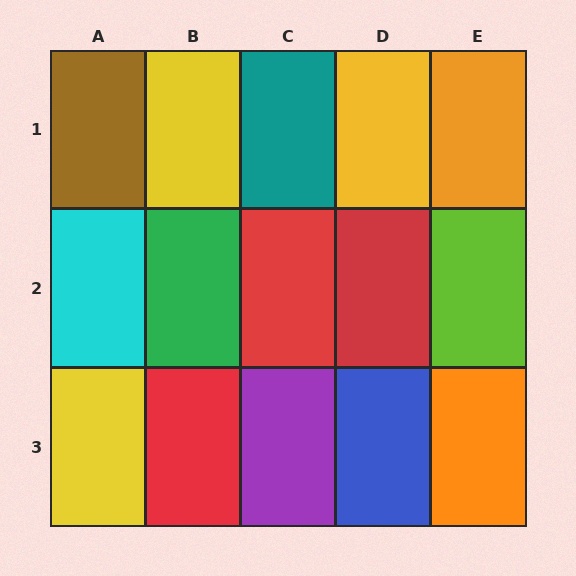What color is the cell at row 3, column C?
Purple.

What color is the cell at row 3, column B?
Red.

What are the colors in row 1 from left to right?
Brown, yellow, teal, yellow, orange.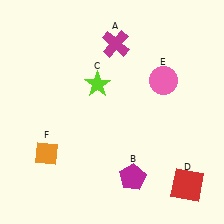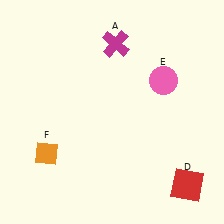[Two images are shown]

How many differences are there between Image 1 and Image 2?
There are 2 differences between the two images.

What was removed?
The lime star (C), the magenta pentagon (B) were removed in Image 2.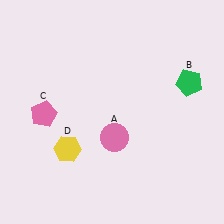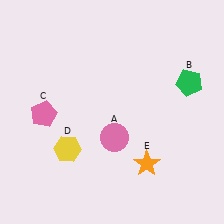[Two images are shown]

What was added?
An orange star (E) was added in Image 2.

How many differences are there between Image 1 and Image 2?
There is 1 difference between the two images.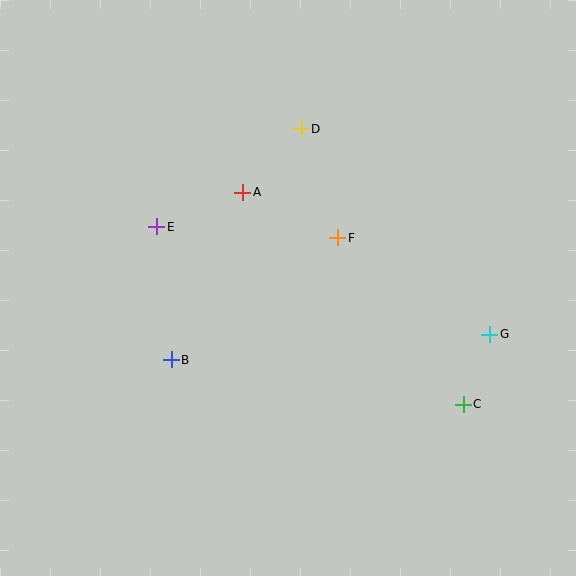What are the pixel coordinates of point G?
Point G is at (490, 334).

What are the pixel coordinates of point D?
Point D is at (301, 129).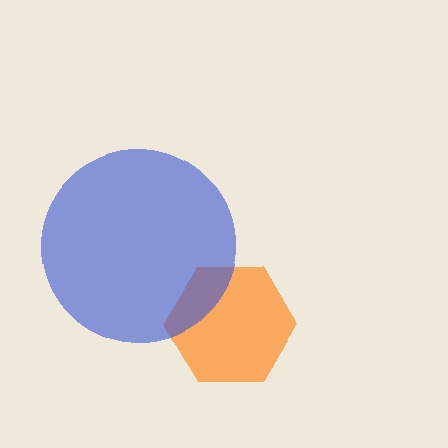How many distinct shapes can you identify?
There are 2 distinct shapes: an orange hexagon, a blue circle.